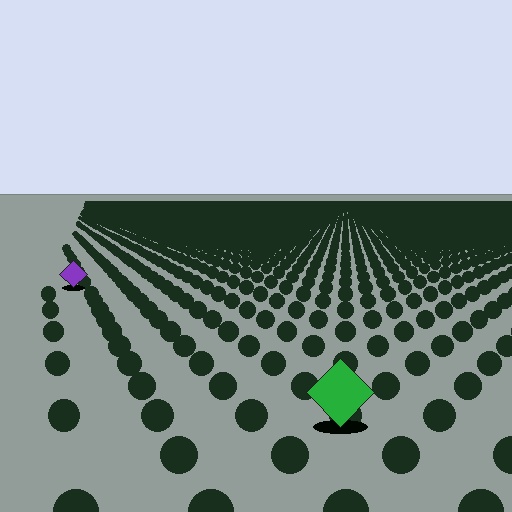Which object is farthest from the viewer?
The purple diamond is farthest from the viewer. It appears smaller and the ground texture around it is denser.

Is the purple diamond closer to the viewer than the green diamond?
No. The green diamond is closer — you can tell from the texture gradient: the ground texture is coarser near it.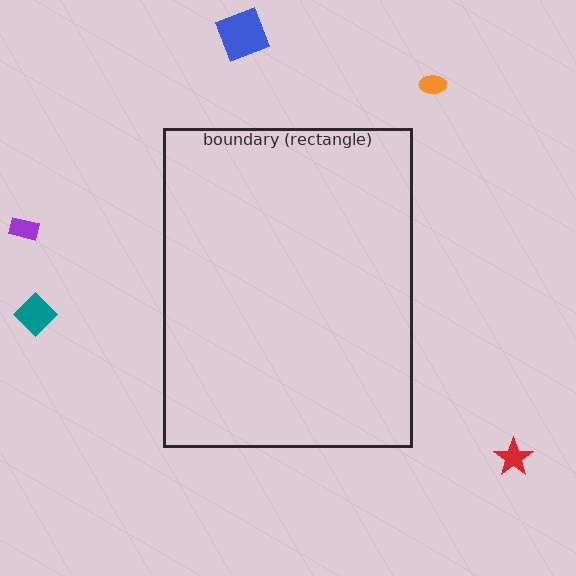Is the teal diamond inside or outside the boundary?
Outside.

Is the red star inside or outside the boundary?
Outside.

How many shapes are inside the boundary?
0 inside, 5 outside.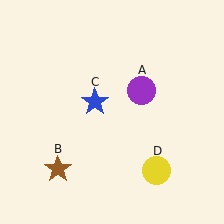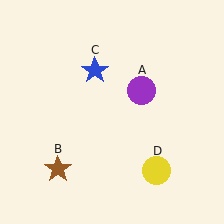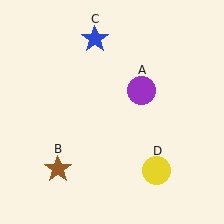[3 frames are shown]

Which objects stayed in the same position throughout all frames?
Purple circle (object A) and brown star (object B) and yellow circle (object D) remained stationary.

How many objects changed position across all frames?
1 object changed position: blue star (object C).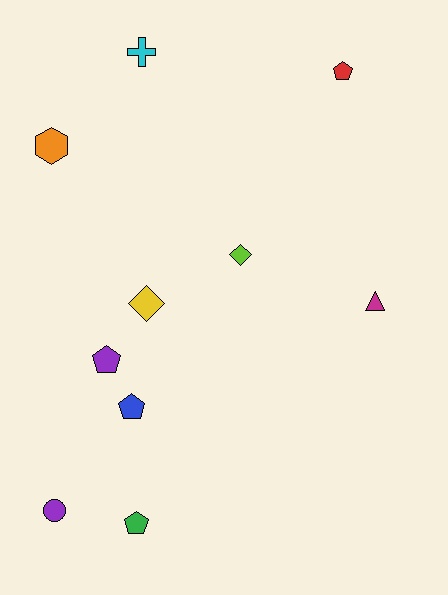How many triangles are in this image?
There is 1 triangle.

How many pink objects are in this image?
There are no pink objects.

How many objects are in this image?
There are 10 objects.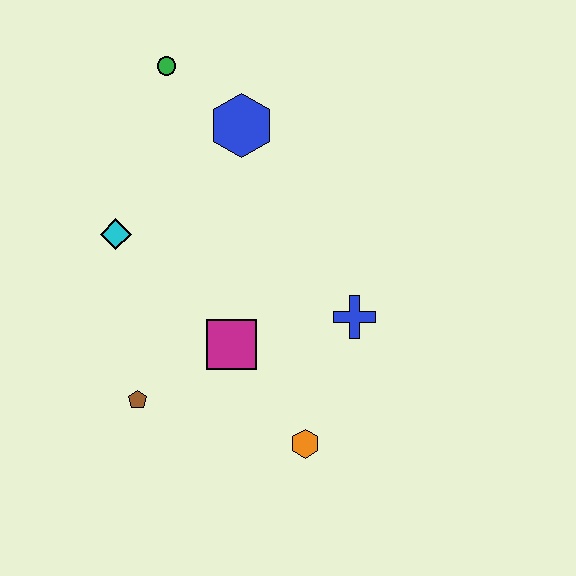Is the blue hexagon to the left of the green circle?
No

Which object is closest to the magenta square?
The brown pentagon is closest to the magenta square.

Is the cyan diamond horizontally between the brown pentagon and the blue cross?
No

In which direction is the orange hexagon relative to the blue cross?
The orange hexagon is below the blue cross.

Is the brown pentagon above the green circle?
No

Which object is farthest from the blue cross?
The green circle is farthest from the blue cross.